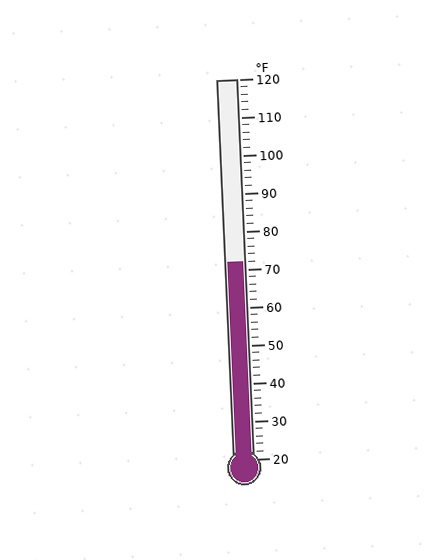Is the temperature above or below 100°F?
The temperature is below 100°F.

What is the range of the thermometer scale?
The thermometer scale ranges from 20°F to 120°F.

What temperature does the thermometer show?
The thermometer shows approximately 72°F.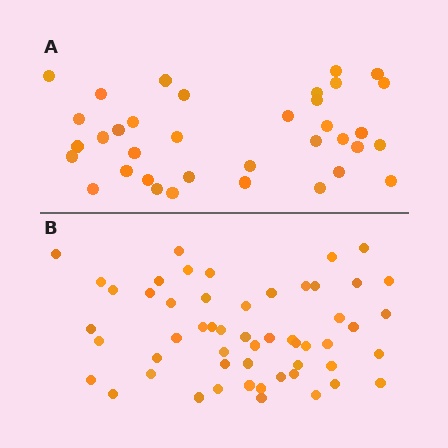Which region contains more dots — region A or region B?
Region B (the bottom region) has more dots.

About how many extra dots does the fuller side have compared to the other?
Region B has approximately 20 more dots than region A.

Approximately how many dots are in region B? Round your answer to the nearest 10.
About 50 dots. (The exact count is 54, which rounds to 50.)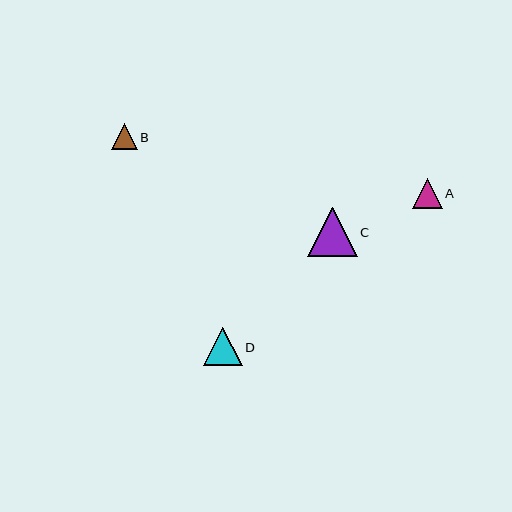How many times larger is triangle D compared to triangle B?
Triangle D is approximately 1.5 times the size of triangle B.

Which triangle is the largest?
Triangle C is the largest with a size of approximately 50 pixels.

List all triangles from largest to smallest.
From largest to smallest: C, D, A, B.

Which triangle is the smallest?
Triangle B is the smallest with a size of approximately 26 pixels.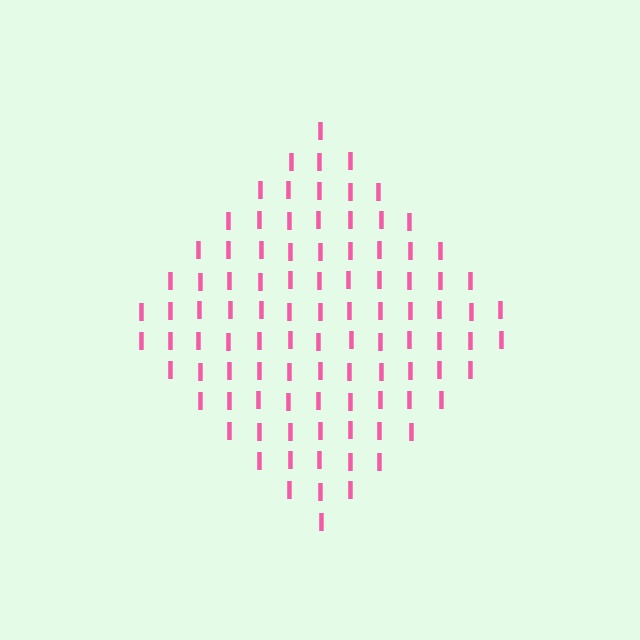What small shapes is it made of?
It is made of small letter I's.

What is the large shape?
The large shape is a diamond.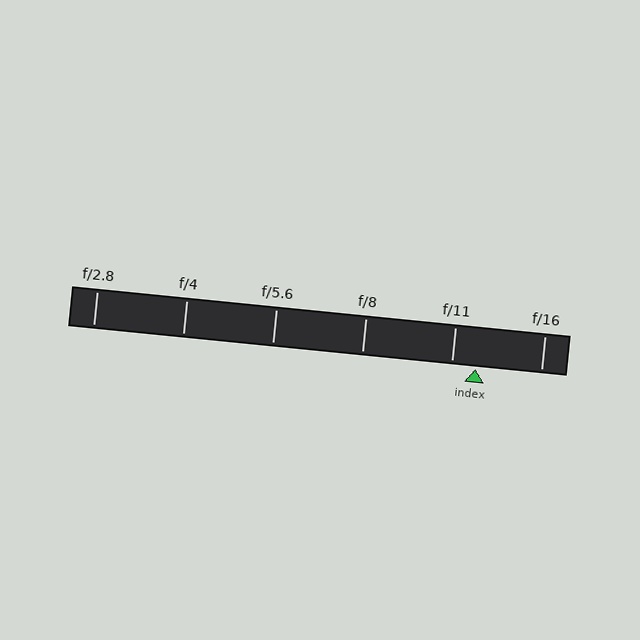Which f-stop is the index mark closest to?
The index mark is closest to f/11.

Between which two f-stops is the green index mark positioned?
The index mark is between f/11 and f/16.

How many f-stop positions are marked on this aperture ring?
There are 6 f-stop positions marked.